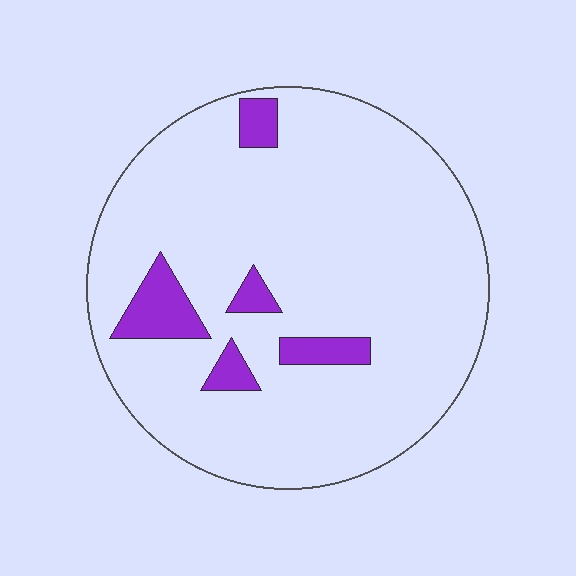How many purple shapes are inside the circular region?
5.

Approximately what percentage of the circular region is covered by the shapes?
Approximately 10%.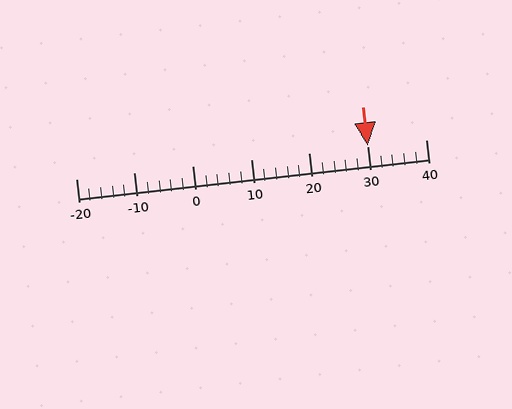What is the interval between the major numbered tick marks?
The major tick marks are spaced 10 units apart.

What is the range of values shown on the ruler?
The ruler shows values from -20 to 40.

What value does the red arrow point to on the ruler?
The red arrow points to approximately 30.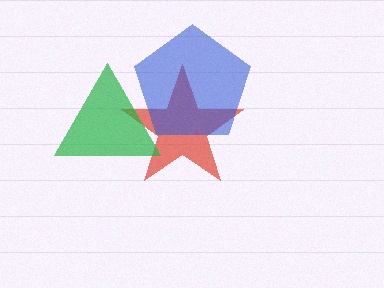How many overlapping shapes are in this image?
There are 3 overlapping shapes in the image.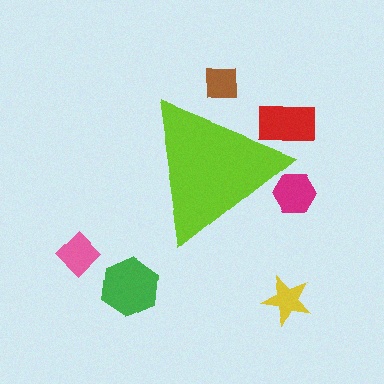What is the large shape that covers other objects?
A lime triangle.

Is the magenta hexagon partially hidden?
Yes, the magenta hexagon is partially hidden behind the lime triangle.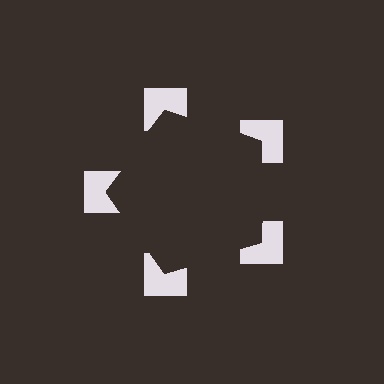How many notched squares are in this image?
There are 5 — one at each vertex of the illusory pentagon.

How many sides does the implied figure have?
5 sides.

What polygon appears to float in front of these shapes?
An illusory pentagon — its edges are inferred from the aligned wedge cuts in the notched squares, not physically drawn.